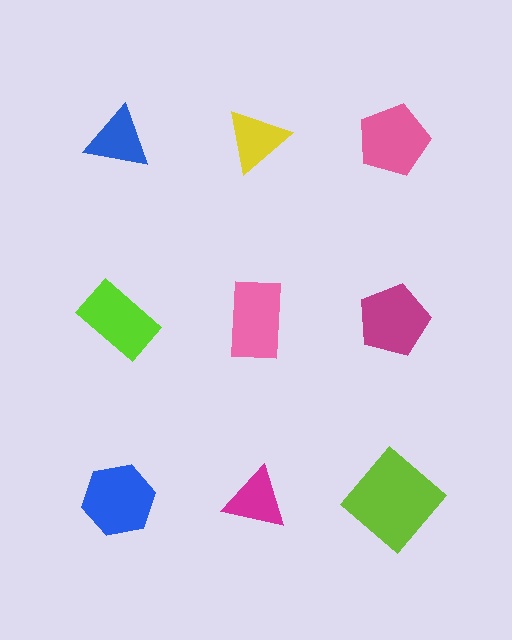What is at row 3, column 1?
A blue hexagon.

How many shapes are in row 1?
3 shapes.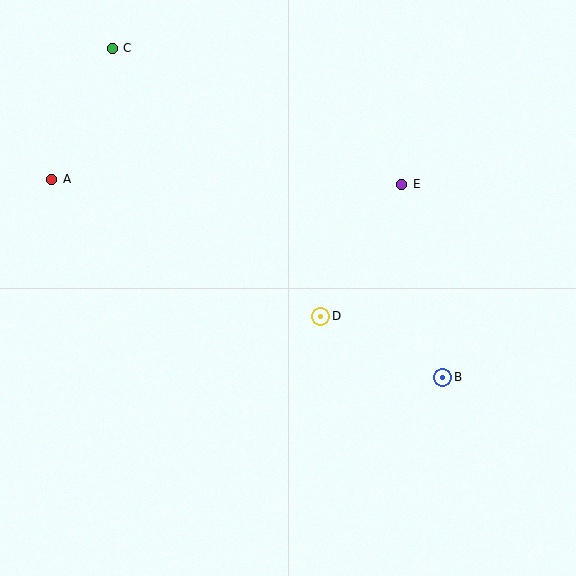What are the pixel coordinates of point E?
Point E is at (402, 184).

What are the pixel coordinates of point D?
Point D is at (321, 316).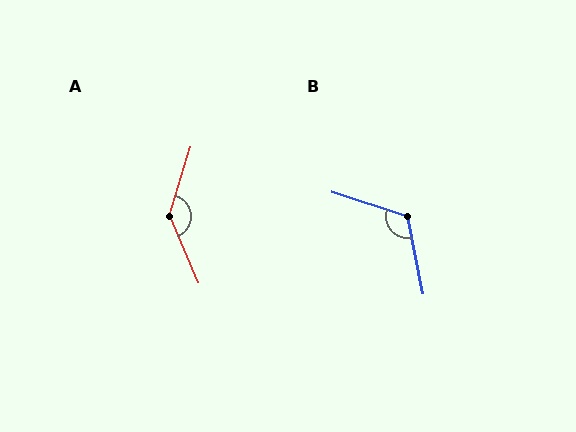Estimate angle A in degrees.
Approximately 139 degrees.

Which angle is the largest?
A, at approximately 139 degrees.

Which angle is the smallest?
B, at approximately 119 degrees.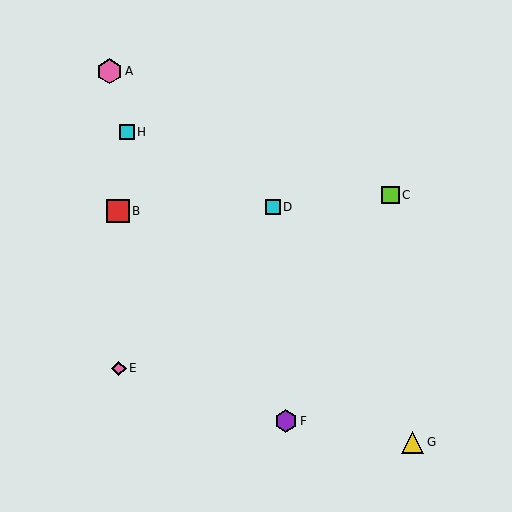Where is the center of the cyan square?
The center of the cyan square is at (273, 207).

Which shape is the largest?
The pink hexagon (labeled A) is the largest.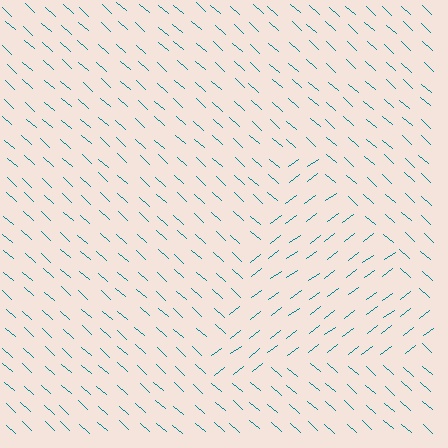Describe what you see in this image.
The image is filled with small teal line segments. A triangle region in the image has lines oriented differently from the surrounding lines, creating a visible texture boundary.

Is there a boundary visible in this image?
Yes, there is a texture boundary formed by a change in line orientation.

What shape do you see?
I see a triangle.